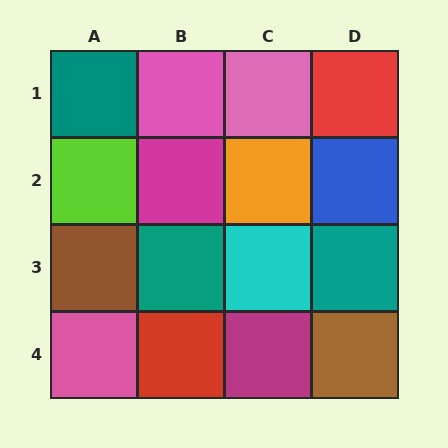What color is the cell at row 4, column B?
Red.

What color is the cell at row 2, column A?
Lime.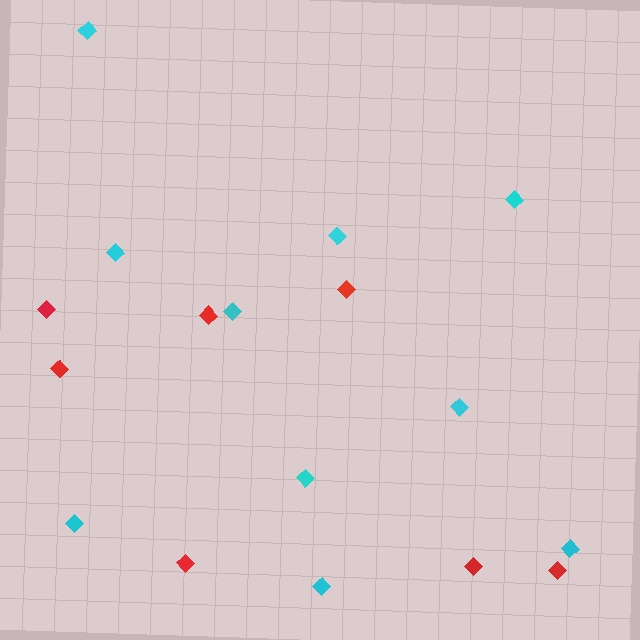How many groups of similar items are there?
There are 2 groups: one group of red diamonds (7) and one group of cyan diamonds (10).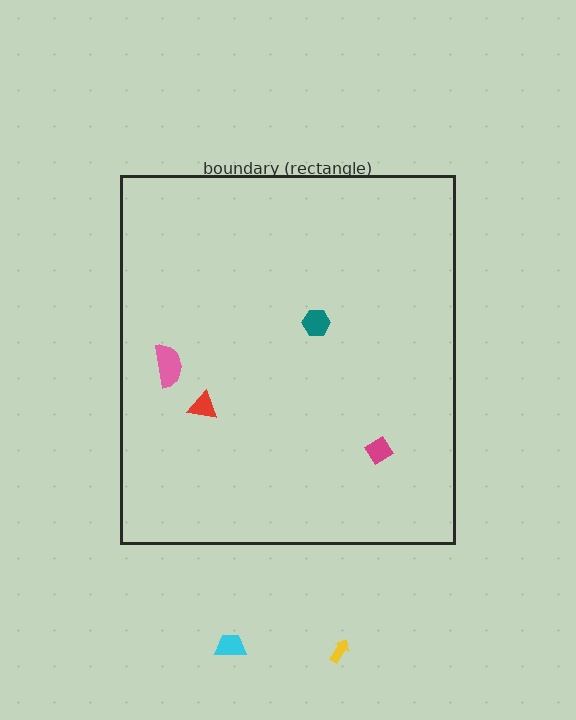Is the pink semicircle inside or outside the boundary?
Inside.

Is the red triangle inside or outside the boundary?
Inside.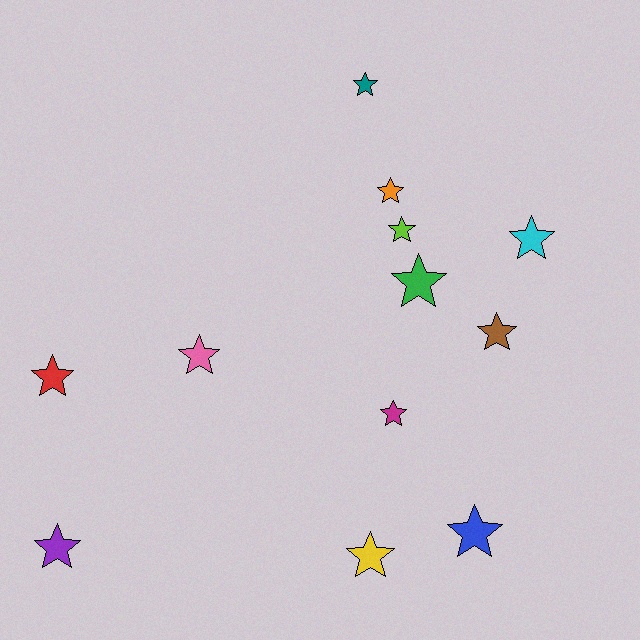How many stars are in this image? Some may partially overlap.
There are 12 stars.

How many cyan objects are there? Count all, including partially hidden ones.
There is 1 cyan object.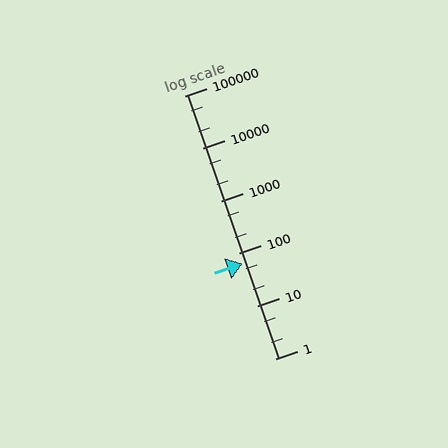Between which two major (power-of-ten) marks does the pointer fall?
The pointer is between 10 and 100.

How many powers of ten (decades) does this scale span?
The scale spans 5 decades, from 1 to 100000.